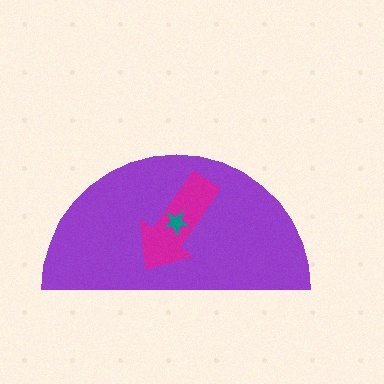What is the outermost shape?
The purple semicircle.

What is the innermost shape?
The teal star.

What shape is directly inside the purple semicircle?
The magenta arrow.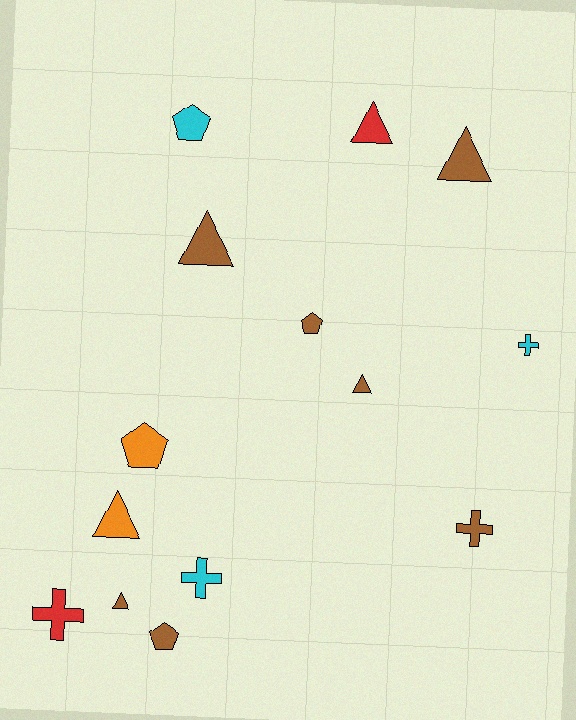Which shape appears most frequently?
Triangle, with 6 objects.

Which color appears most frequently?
Brown, with 7 objects.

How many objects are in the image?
There are 14 objects.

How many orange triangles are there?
There is 1 orange triangle.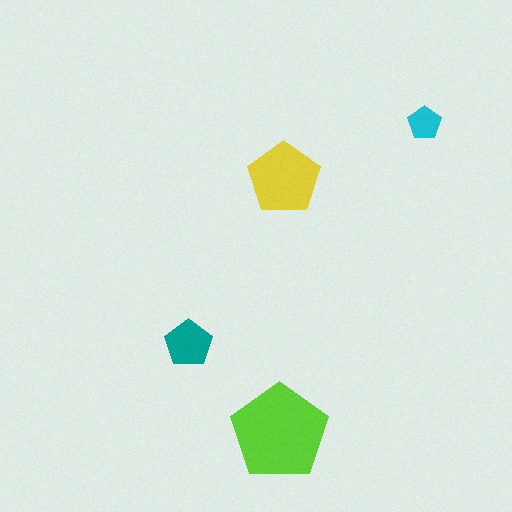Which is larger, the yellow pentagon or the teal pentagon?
The yellow one.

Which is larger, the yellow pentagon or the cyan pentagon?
The yellow one.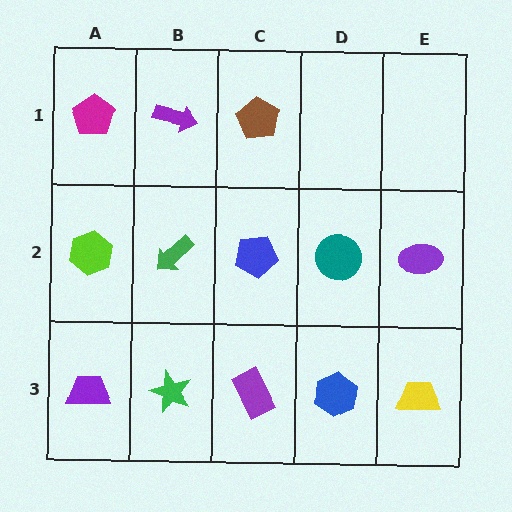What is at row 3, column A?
A purple trapezoid.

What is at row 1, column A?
A magenta pentagon.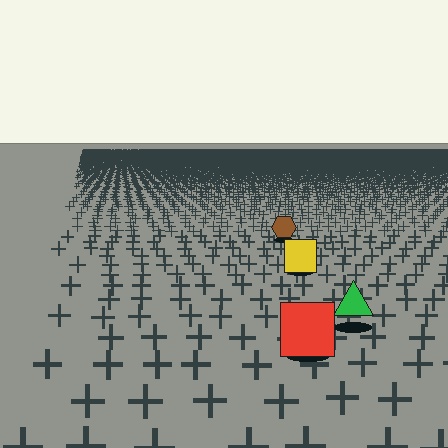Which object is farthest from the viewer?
The brown hexagon is farthest from the viewer. It appears smaller and the ground texture around it is denser.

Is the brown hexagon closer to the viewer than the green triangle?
No. The green triangle is closer — you can tell from the texture gradient: the ground texture is coarser near it.